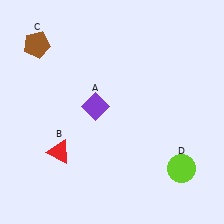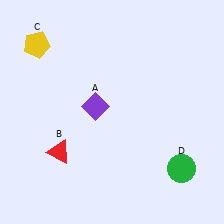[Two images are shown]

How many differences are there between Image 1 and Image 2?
There are 2 differences between the two images.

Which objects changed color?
C changed from brown to yellow. D changed from lime to green.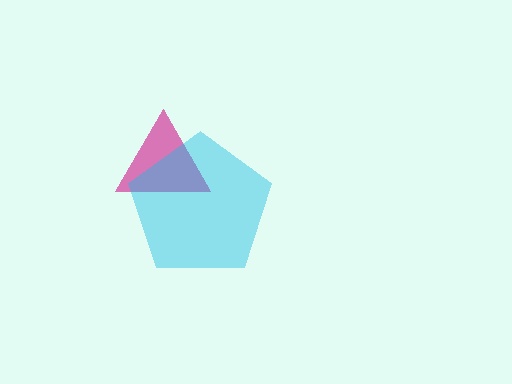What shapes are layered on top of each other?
The layered shapes are: a magenta triangle, a cyan pentagon.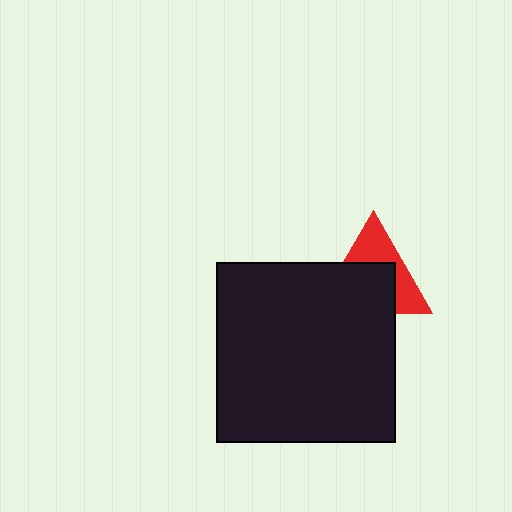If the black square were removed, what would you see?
You would see the complete red triangle.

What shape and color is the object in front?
The object in front is a black square.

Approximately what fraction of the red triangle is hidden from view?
Roughly 56% of the red triangle is hidden behind the black square.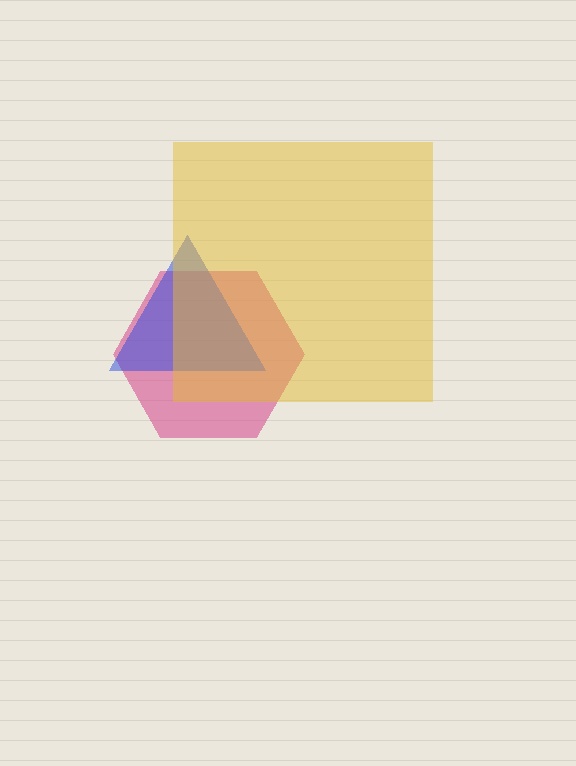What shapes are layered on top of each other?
The layered shapes are: a magenta hexagon, a blue triangle, a yellow square.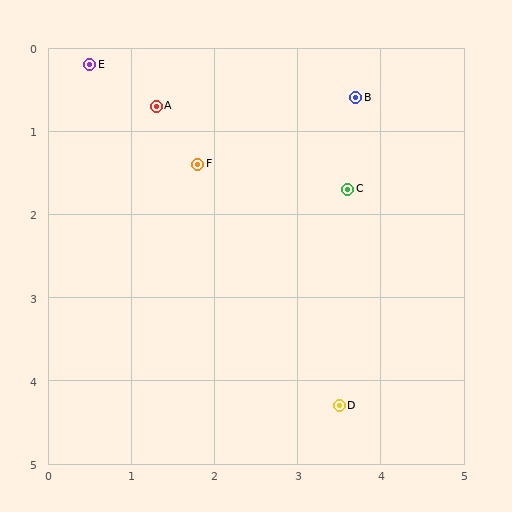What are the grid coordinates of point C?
Point C is at approximately (3.6, 1.7).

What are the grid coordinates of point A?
Point A is at approximately (1.3, 0.7).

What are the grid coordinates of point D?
Point D is at approximately (3.5, 4.3).